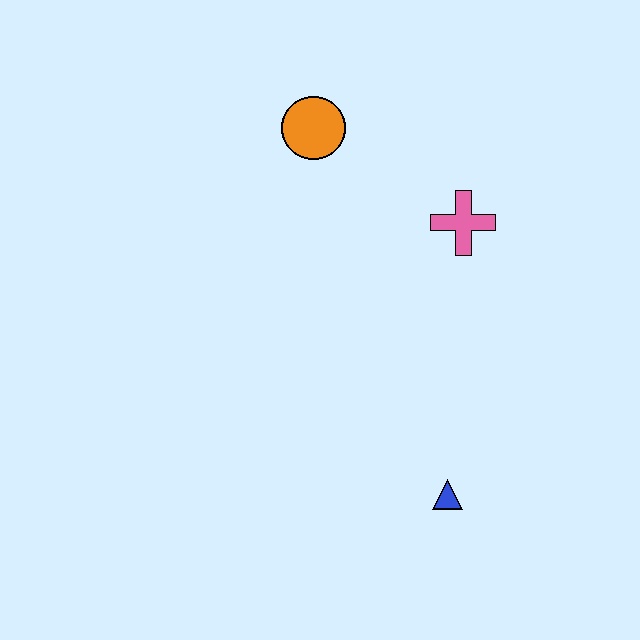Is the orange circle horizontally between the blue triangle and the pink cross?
No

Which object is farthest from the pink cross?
The blue triangle is farthest from the pink cross.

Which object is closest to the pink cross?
The orange circle is closest to the pink cross.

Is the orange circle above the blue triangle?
Yes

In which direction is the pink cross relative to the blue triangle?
The pink cross is above the blue triangle.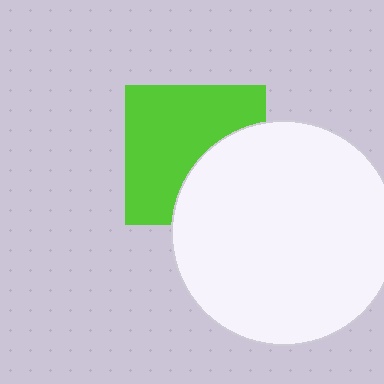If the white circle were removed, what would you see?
You would see the complete lime square.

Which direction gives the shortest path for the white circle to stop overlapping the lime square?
Moving toward the lower-right gives the shortest separation.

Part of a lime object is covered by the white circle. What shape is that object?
It is a square.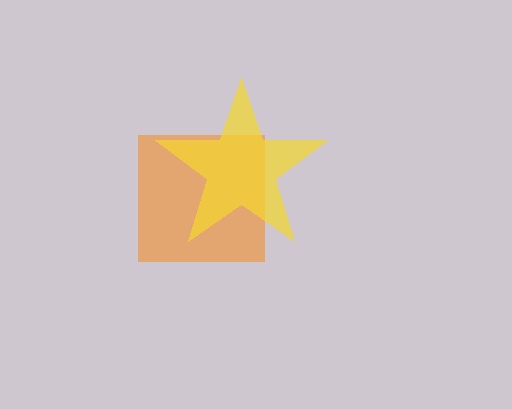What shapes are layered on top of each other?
The layered shapes are: an orange square, a yellow star.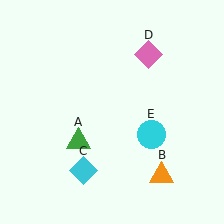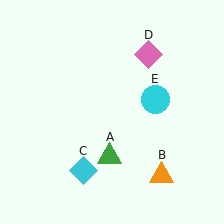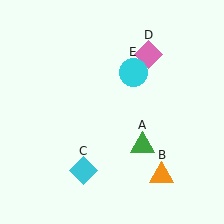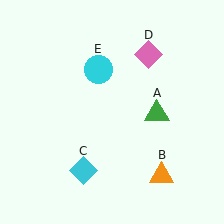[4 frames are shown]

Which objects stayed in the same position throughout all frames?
Orange triangle (object B) and cyan diamond (object C) and pink diamond (object D) remained stationary.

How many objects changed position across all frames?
2 objects changed position: green triangle (object A), cyan circle (object E).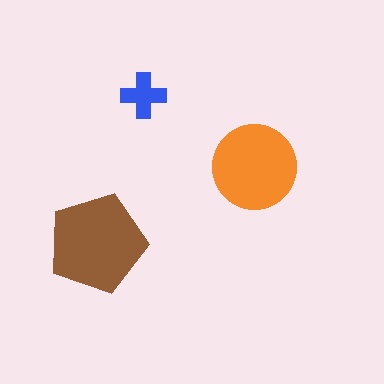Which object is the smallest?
The blue cross.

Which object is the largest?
The brown pentagon.